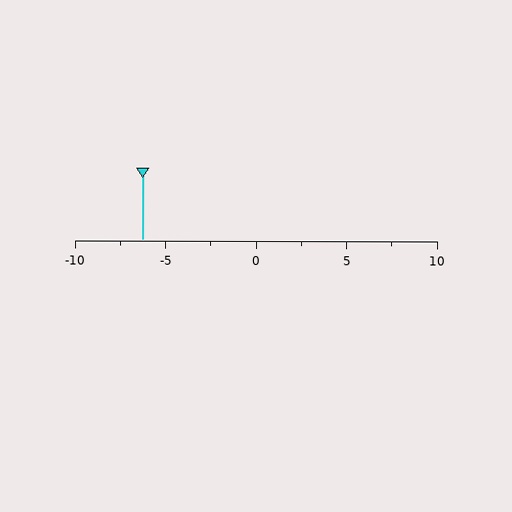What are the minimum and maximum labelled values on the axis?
The axis runs from -10 to 10.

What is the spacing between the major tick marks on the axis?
The major ticks are spaced 5 apart.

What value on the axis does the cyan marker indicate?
The marker indicates approximately -6.2.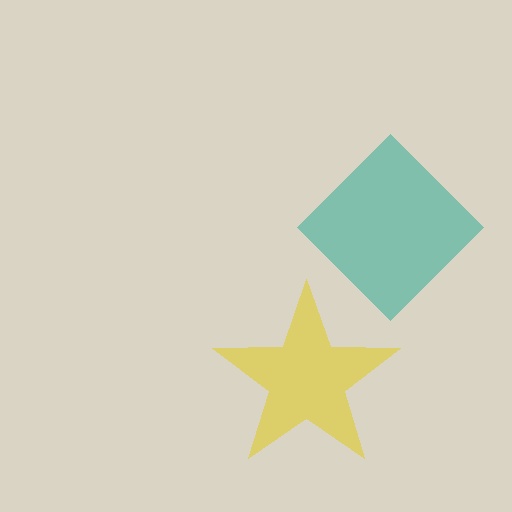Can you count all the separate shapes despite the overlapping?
Yes, there are 2 separate shapes.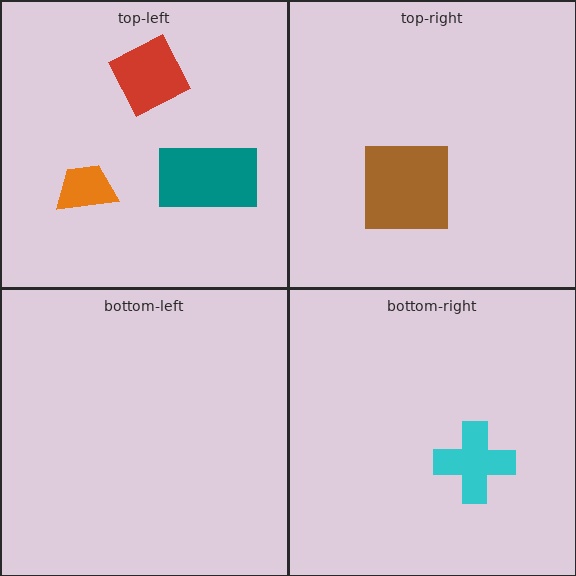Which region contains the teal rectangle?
The top-left region.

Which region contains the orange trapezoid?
The top-left region.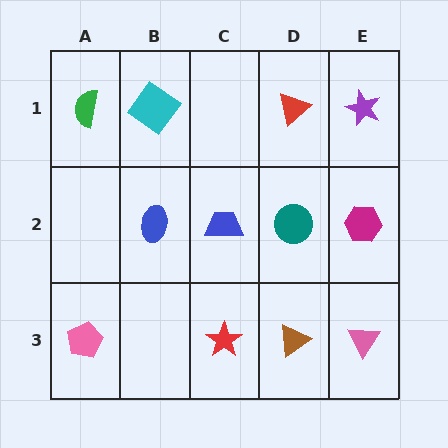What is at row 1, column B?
A cyan diamond.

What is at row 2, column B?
A blue ellipse.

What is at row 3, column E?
A pink triangle.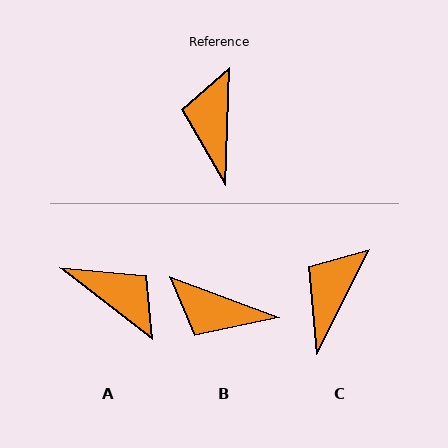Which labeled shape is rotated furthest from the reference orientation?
A, about 125 degrees away.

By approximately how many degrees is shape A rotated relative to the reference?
Approximately 125 degrees clockwise.